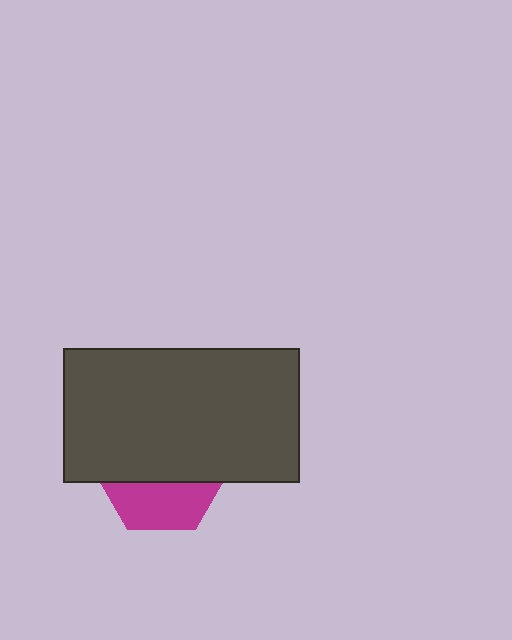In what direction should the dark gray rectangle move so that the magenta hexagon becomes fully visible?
The dark gray rectangle should move up. That is the shortest direction to clear the overlap and leave the magenta hexagon fully visible.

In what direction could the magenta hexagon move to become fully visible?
The magenta hexagon could move down. That would shift it out from behind the dark gray rectangle entirely.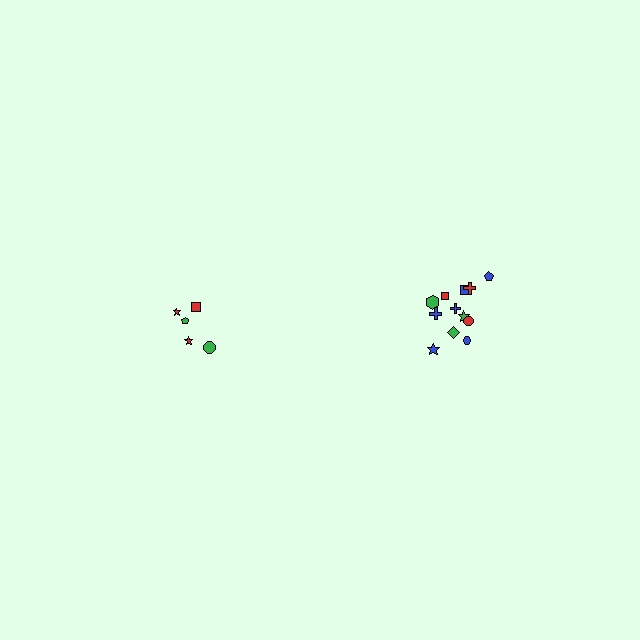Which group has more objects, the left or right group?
The right group.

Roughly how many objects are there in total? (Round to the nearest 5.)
Roughly 15 objects in total.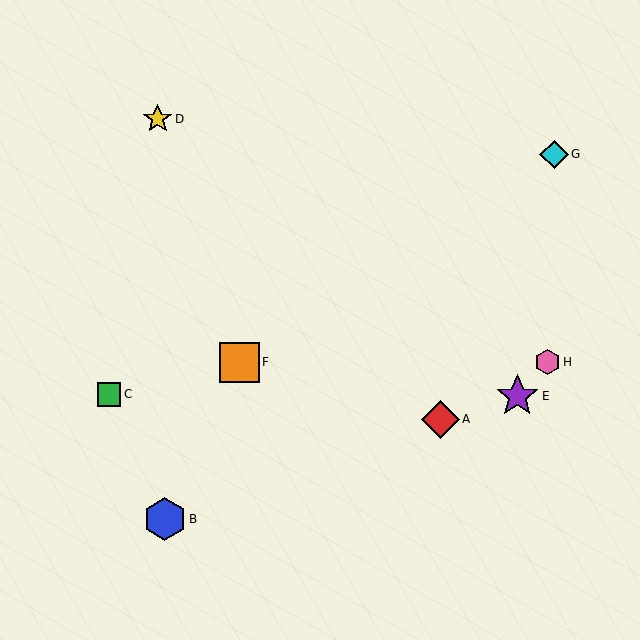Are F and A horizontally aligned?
No, F is at y≈362 and A is at y≈419.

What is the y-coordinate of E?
Object E is at y≈396.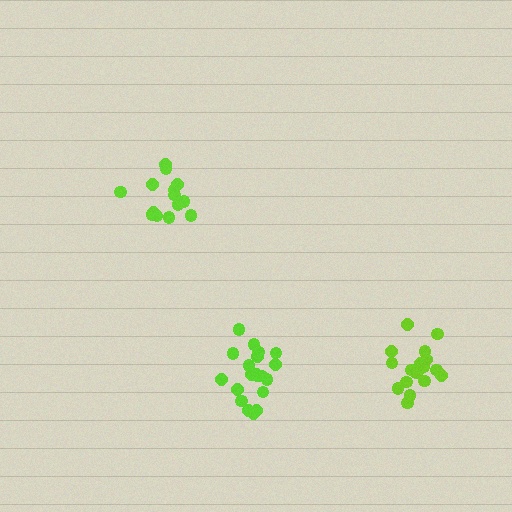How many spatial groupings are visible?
There are 3 spatial groupings.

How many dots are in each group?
Group 1: 20 dots, Group 2: 18 dots, Group 3: 14 dots (52 total).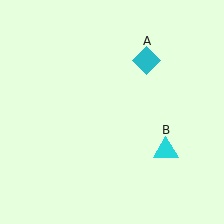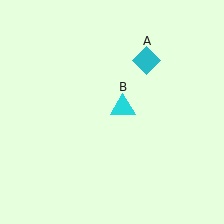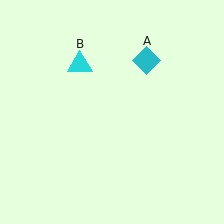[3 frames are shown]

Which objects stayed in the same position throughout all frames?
Cyan diamond (object A) remained stationary.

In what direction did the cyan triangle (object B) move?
The cyan triangle (object B) moved up and to the left.